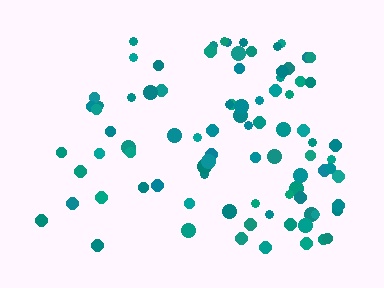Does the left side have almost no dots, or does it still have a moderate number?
Still a moderate number, just noticeably fewer than the right.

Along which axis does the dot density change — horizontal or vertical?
Horizontal.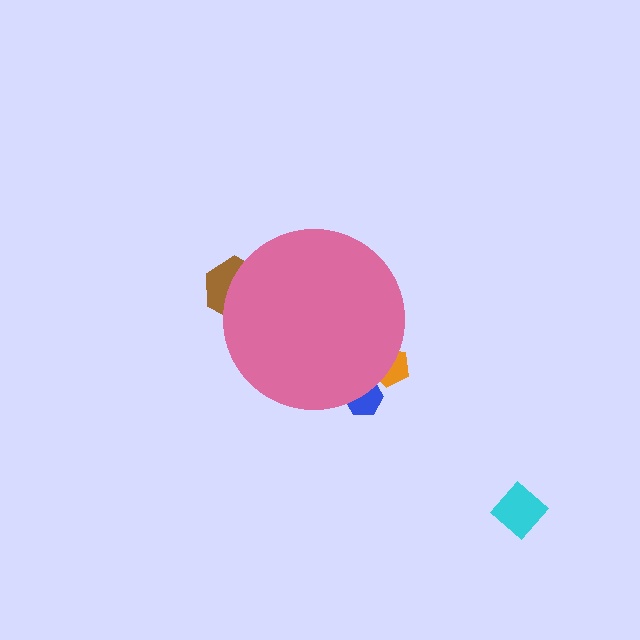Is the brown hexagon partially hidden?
Yes, the brown hexagon is partially hidden behind the pink circle.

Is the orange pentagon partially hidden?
Yes, the orange pentagon is partially hidden behind the pink circle.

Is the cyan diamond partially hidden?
No, the cyan diamond is fully visible.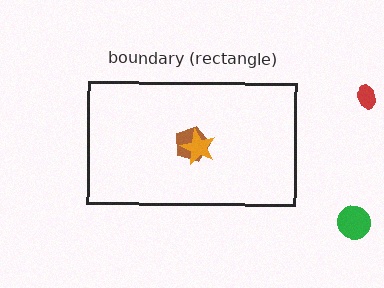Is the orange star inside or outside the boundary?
Inside.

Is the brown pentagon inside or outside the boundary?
Inside.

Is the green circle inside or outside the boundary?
Outside.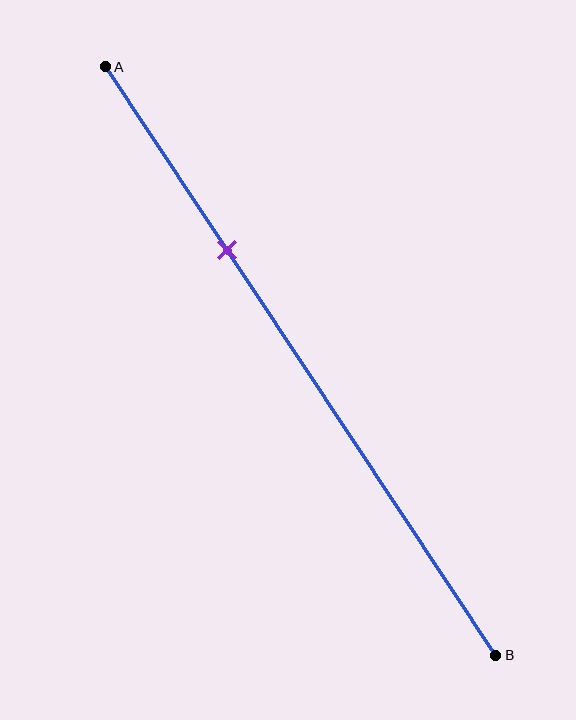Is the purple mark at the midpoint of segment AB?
No, the mark is at about 30% from A, not at the 50% midpoint.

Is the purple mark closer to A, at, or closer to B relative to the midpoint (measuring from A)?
The purple mark is closer to point A than the midpoint of segment AB.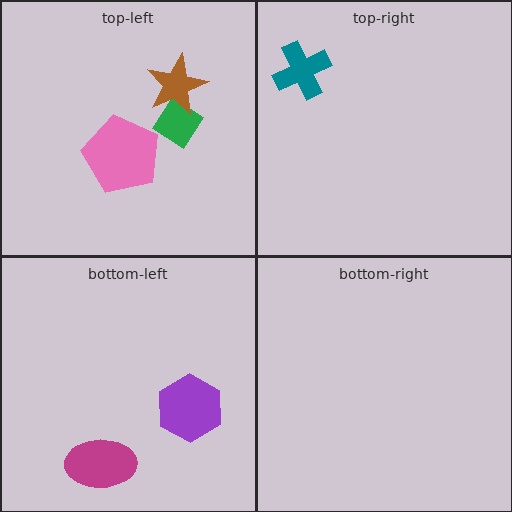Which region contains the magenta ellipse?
The bottom-left region.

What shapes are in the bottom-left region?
The purple hexagon, the magenta ellipse.